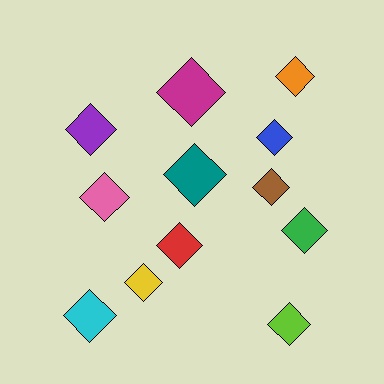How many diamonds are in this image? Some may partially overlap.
There are 12 diamonds.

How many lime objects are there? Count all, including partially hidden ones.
There is 1 lime object.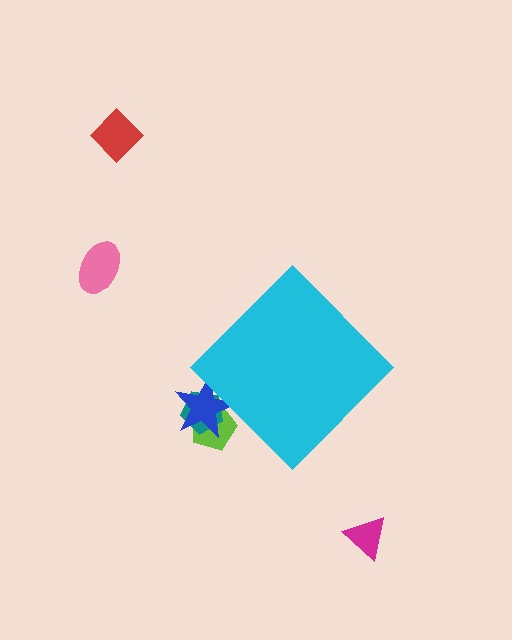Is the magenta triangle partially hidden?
No, the magenta triangle is fully visible.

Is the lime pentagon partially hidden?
Yes, the lime pentagon is partially hidden behind the cyan diamond.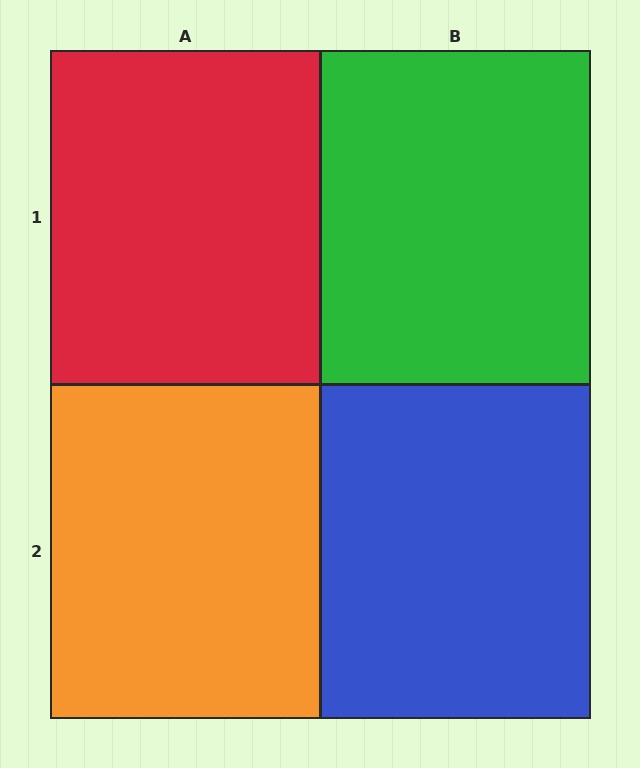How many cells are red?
1 cell is red.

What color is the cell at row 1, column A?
Red.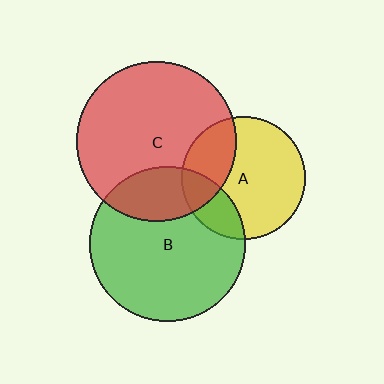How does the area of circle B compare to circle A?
Approximately 1.6 times.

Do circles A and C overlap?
Yes.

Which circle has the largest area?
Circle C (red).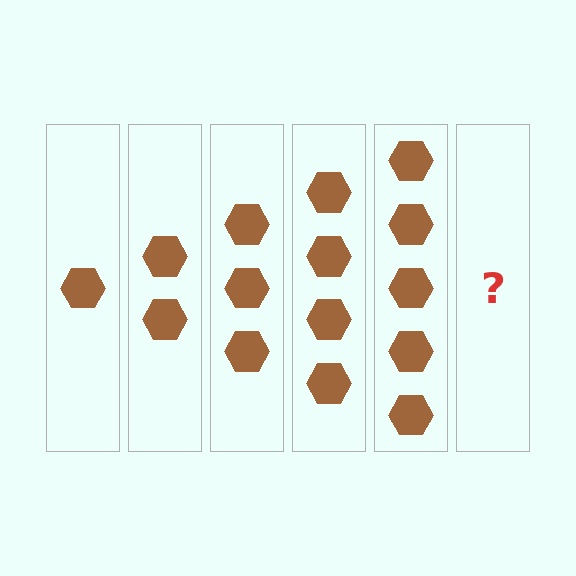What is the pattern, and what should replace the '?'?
The pattern is that each step adds one more hexagon. The '?' should be 6 hexagons.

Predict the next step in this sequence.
The next step is 6 hexagons.